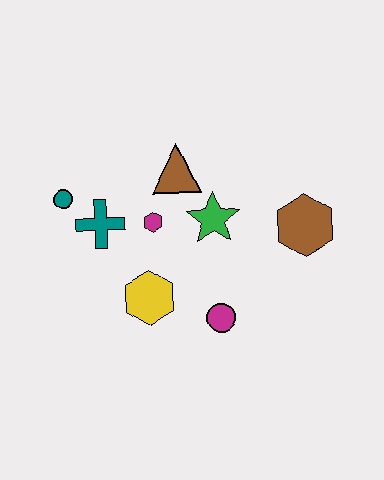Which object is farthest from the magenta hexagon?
The brown hexagon is farthest from the magenta hexagon.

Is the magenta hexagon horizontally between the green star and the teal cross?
Yes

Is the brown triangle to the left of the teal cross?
No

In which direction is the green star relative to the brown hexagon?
The green star is to the left of the brown hexagon.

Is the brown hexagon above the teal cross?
No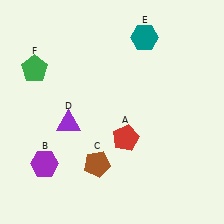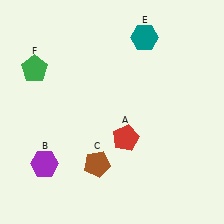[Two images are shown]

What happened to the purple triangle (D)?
The purple triangle (D) was removed in Image 2. It was in the bottom-left area of Image 1.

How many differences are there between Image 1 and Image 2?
There is 1 difference between the two images.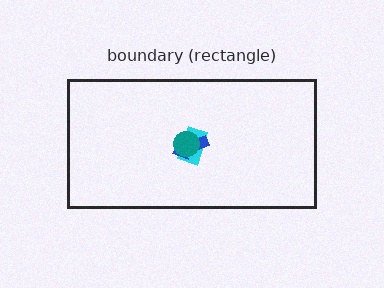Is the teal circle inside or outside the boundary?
Inside.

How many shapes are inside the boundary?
3 inside, 0 outside.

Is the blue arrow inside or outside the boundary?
Inside.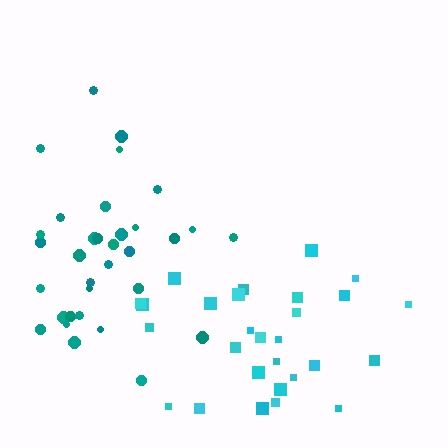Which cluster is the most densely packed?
Cyan.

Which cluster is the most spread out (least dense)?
Teal.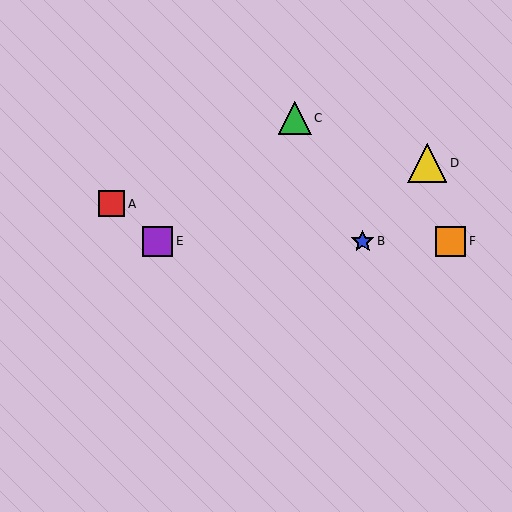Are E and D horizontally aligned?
No, E is at y≈241 and D is at y≈163.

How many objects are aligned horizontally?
3 objects (B, E, F) are aligned horizontally.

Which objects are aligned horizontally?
Objects B, E, F are aligned horizontally.